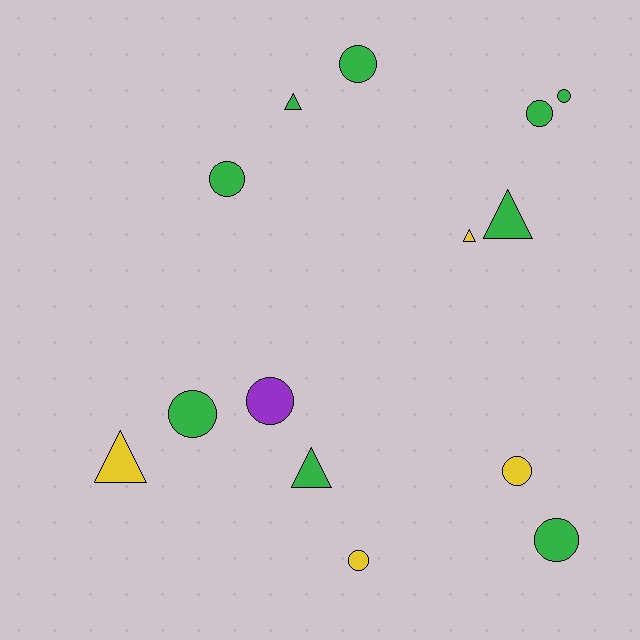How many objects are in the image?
There are 14 objects.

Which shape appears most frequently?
Circle, with 9 objects.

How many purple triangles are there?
There are no purple triangles.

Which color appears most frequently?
Green, with 9 objects.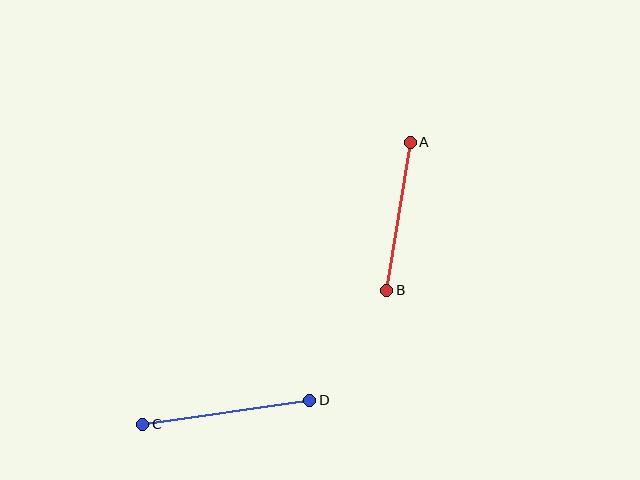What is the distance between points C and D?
The distance is approximately 169 pixels.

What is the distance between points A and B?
The distance is approximately 150 pixels.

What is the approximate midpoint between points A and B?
The midpoint is at approximately (399, 216) pixels.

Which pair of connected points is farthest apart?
Points C and D are farthest apart.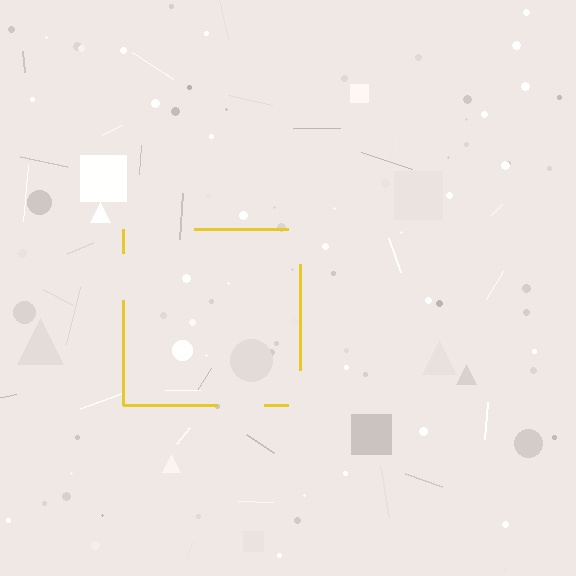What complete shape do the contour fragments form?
The contour fragments form a square.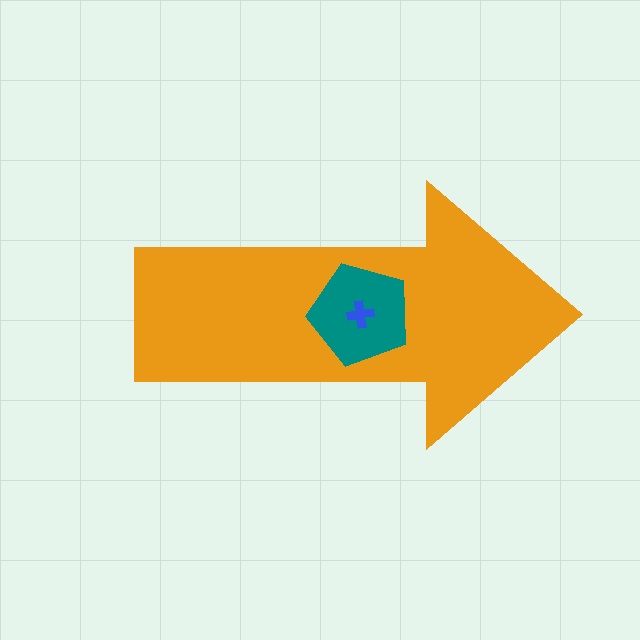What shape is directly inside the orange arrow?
The teal pentagon.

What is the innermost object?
The blue cross.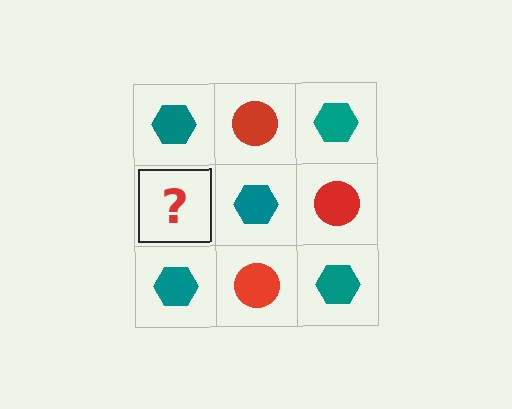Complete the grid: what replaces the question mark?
The question mark should be replaced with a red circle.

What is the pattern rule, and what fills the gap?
The rule is that it alternates teal hexagon and red circle in a checkerboard pattern. The gap should be filled with a red circle.